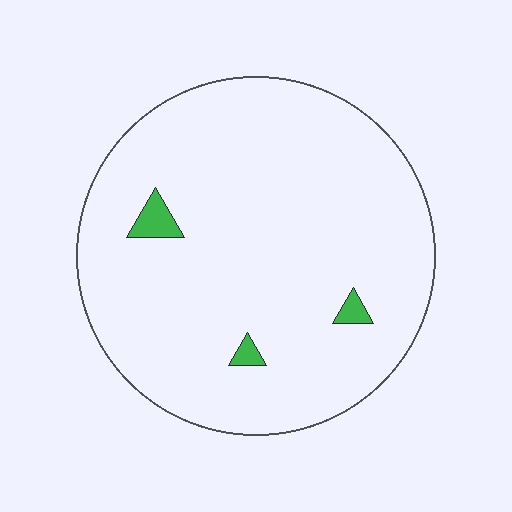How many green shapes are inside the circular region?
3.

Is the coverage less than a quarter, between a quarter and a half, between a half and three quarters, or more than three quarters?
Less than a quarter.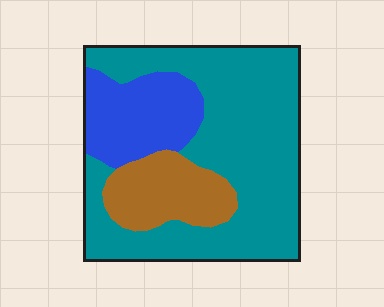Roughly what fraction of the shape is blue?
Blue takes up less than a quarter of the shape.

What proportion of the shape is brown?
Brown covers around 15% of the shape.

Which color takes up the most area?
Teal, at roughly 65%.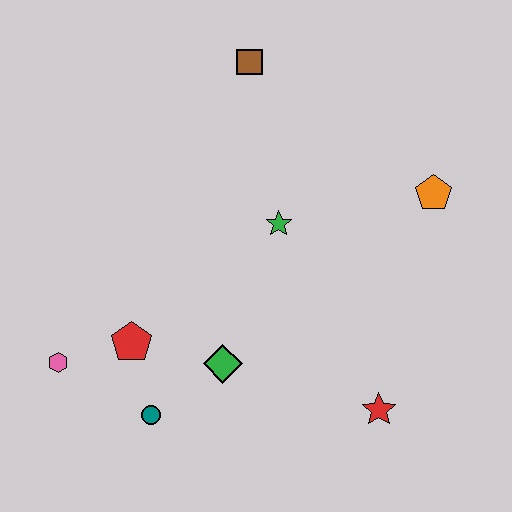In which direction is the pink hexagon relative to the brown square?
The pink hexagon is below the brown square.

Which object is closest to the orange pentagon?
The green star is closest to the orange pentagon.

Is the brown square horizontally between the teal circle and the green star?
Yes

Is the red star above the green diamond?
No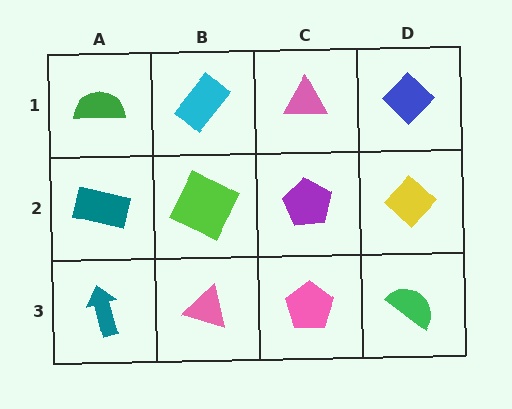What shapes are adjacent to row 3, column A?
A teal rectangle (row 2, column A), a pink triangle (row 3, column B).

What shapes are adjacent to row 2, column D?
A blue diamond (row 1, column D), a green semicircle (row 3, column D), a purple pentagon (row 2, column C).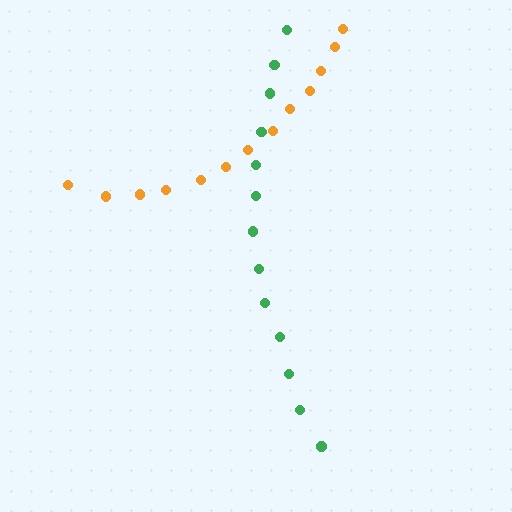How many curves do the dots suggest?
There are 2 distinct paths.